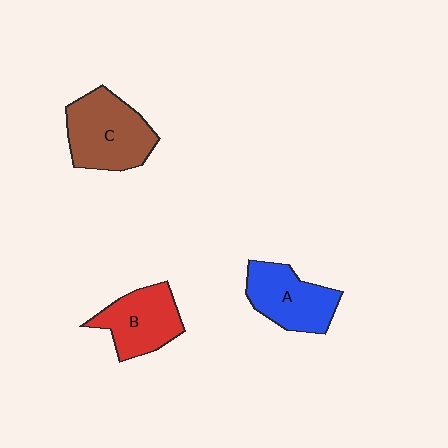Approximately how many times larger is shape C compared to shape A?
Approximately 1.2 times.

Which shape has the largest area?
Shape C (brown).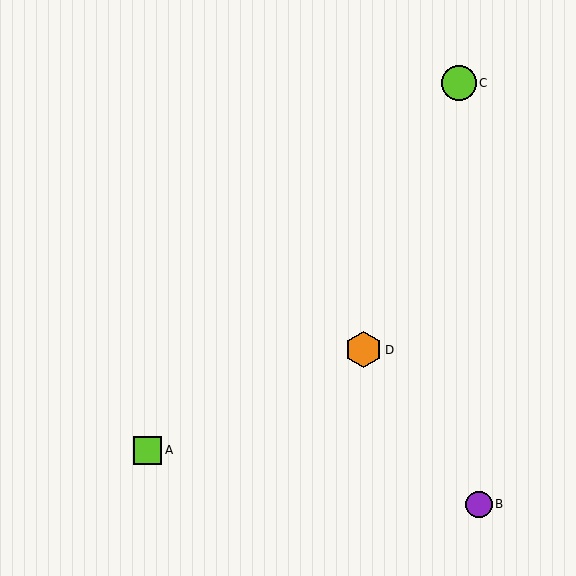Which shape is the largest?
The orange hexagon (labeled D) is the largest.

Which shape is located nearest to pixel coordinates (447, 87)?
The lime circle (labeled C) at (459, 83) is nearest to that location.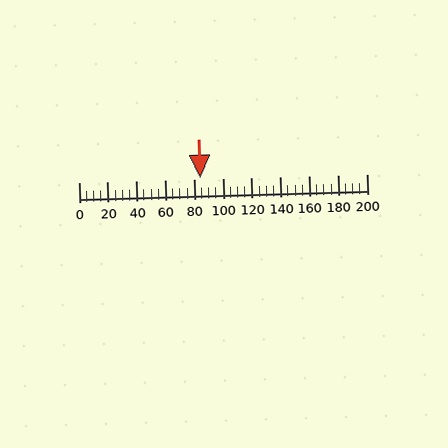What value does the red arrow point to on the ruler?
The red arrow points to approximately 85.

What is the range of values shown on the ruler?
The ruler shows values from 0 to 200.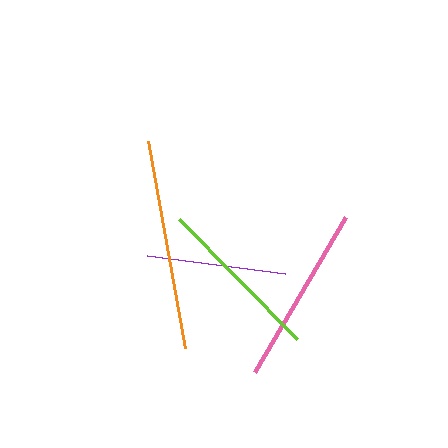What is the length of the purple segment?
The purple segment is approximately 140 pixels long.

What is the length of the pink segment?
The pink segment is approximately 181 pixels long.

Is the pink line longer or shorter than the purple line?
The pink line is longer than the purple line.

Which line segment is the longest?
The orange line is the longest at approximately 210 pixels.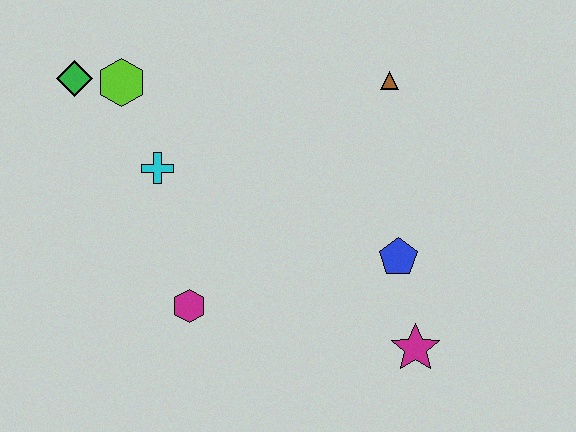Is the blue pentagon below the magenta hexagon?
No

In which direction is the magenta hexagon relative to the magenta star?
The magenta hexagon is to the left of the magenta star.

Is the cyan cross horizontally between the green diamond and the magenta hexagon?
Yes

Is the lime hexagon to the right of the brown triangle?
No